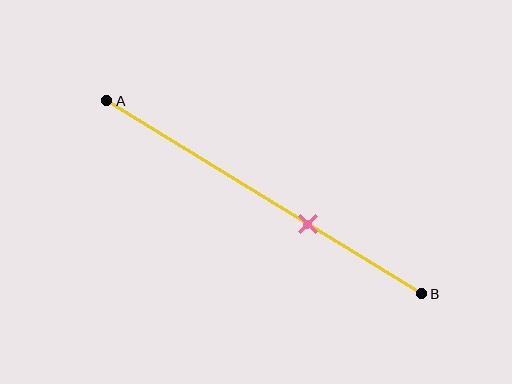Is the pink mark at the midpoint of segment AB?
No, the mark is at about 65% from A, not at the 50% midpoint.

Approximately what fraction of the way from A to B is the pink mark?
The pink mark is approximately 65% of the way from A to B.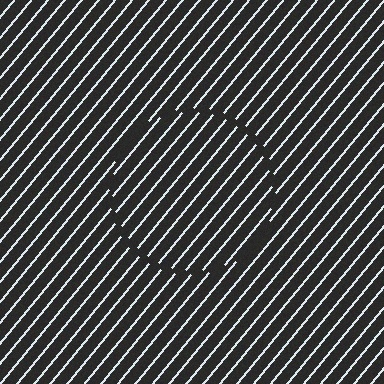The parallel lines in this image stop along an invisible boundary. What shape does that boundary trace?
An illusory circle. The interior of the shape contains the same grating, shifted by half a period — the contour is defined by the phase discontinuity where line-ends from the inner and outer gratings abut.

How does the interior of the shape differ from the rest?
The interior of the shape contains the same grating, shifted by half a period — the contour is defined by the phase discontinuity where line-ends from the inner and outer gratings abut.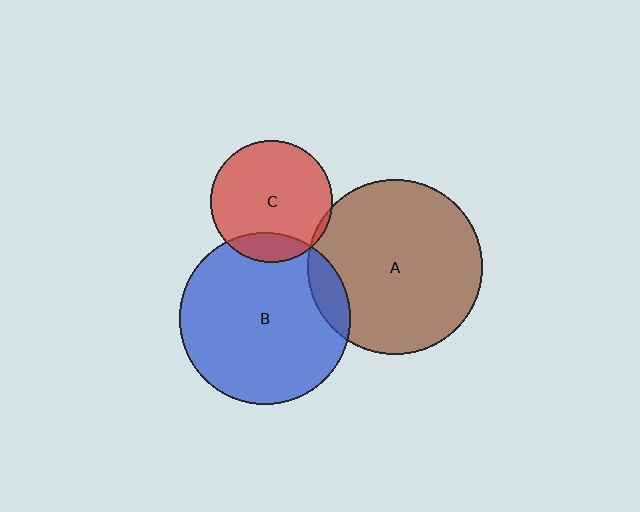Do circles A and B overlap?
Yes.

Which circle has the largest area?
Circle A (brown).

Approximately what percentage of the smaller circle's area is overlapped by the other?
Approximately 10%.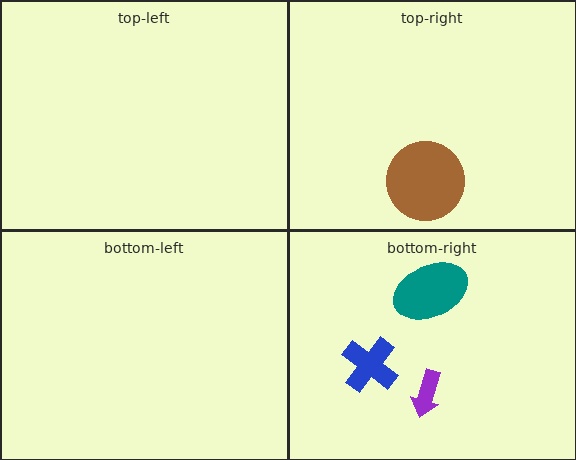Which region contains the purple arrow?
The bottom-right region.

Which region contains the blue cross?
The bottom-right region.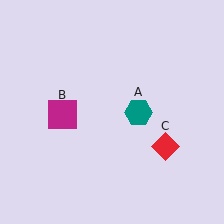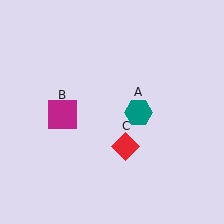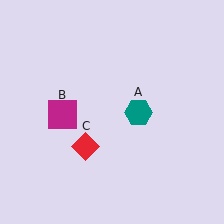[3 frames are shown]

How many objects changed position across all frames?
1 object changed position: red diamond (object C).